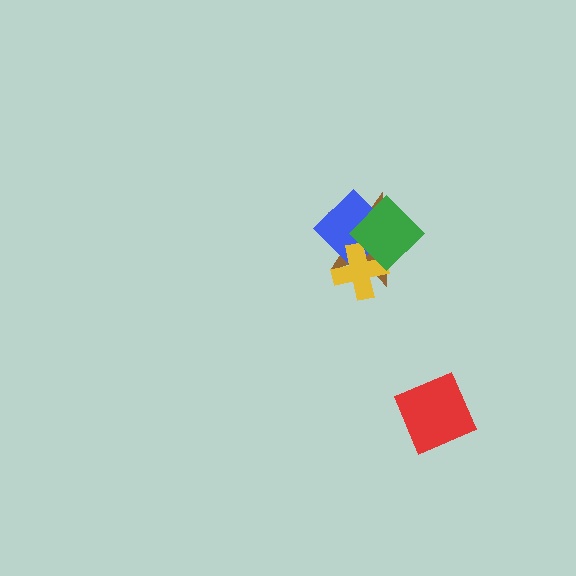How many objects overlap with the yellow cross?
3 objects overlap with the yellow cross.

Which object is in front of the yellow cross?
The green diamond is in front of the yellow cross.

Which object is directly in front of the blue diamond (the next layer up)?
The yellow cross is directly in front of the blue diamond.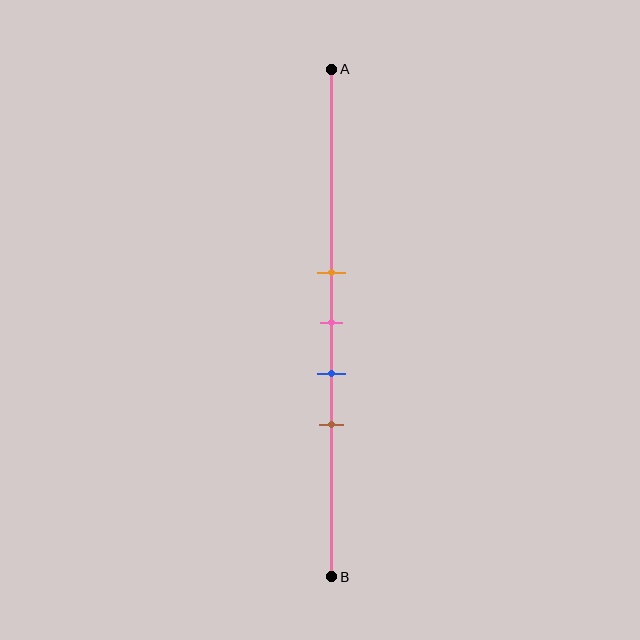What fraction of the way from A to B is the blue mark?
The blue mark is approximately 60% (0.6) of the way from A to B.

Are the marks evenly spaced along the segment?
Yes, the marks are approximately evenly spaced.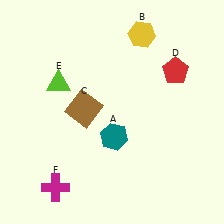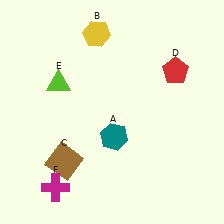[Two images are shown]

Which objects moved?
The objects that moved are: the yellow hexagon (B), the brown square (C).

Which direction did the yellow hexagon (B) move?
The yellow hexagon (B) moved left.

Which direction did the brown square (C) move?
The brown square (C) moved down.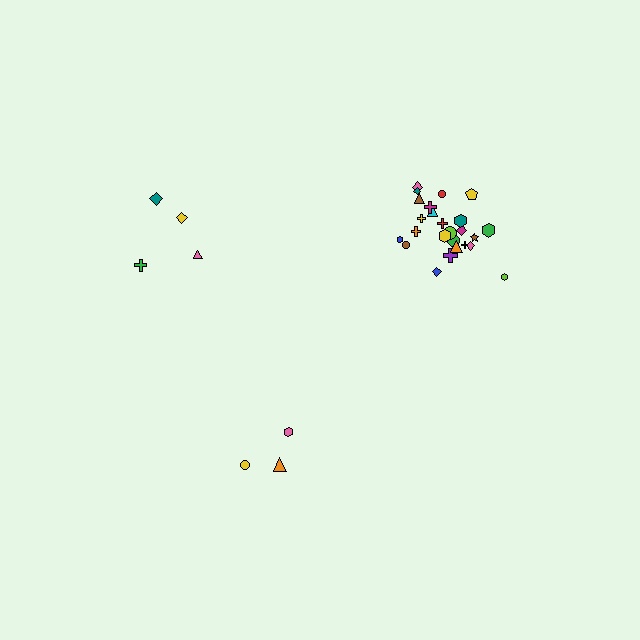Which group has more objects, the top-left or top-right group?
The top-right group.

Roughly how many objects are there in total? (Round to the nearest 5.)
Roughly 30 objects in total.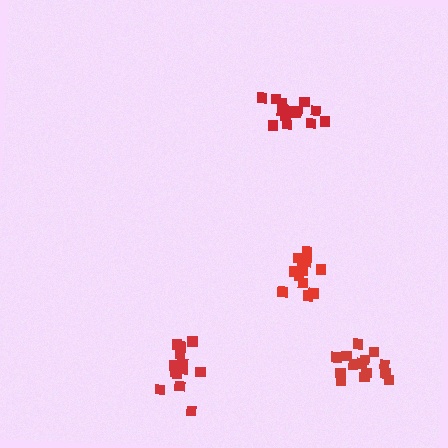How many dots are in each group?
Group 1: 14 dots, Group 2: 15 dots, Group 3: 14 dots, Group 4: 13 dots (56 total).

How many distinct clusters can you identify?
There are 4 distinct clusters.